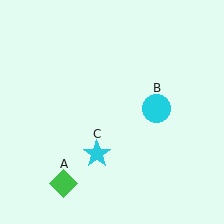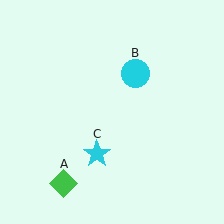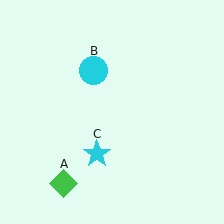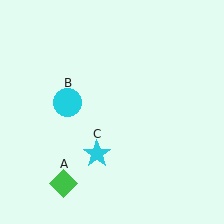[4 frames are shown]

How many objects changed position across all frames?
1 object changed position: cyan circle (object B).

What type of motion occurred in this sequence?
The cyan circle (object B) rotated counterclockwise around the center of the scene.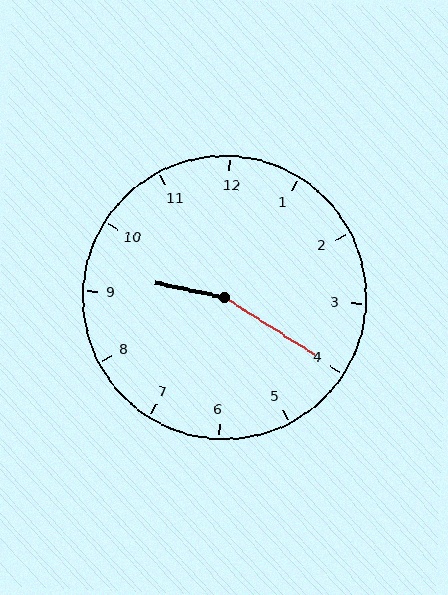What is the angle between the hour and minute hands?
Approximately 160 degrees.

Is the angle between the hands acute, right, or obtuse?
It is obtuse.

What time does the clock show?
9:20.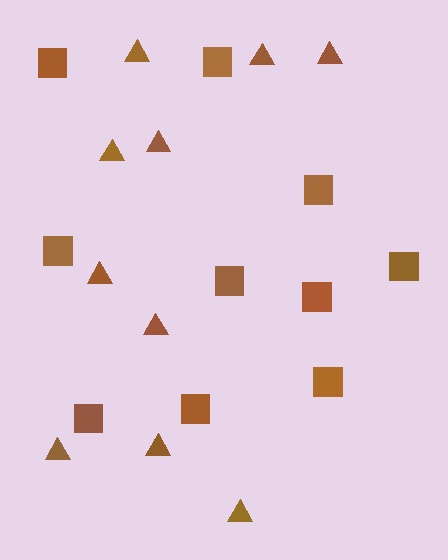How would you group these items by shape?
There are 2 groups: one group of squares (10) and one group of triangles (10).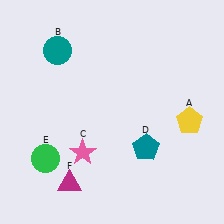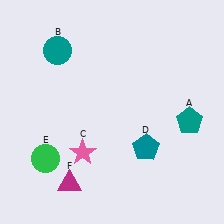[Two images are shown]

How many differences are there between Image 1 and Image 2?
There is 1 difference between the two images.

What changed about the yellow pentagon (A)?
In Image 1, A is yellow. In Image 2, it changed to teal.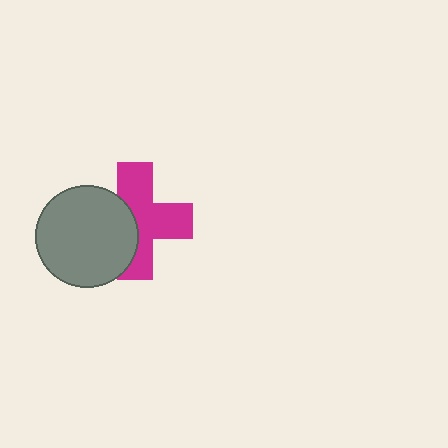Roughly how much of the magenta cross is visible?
About half of it is visible (roughly 62%).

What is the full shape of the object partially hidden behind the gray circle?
The partially hidden object is a magenta cross.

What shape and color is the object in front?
The object in front is a gray circle.